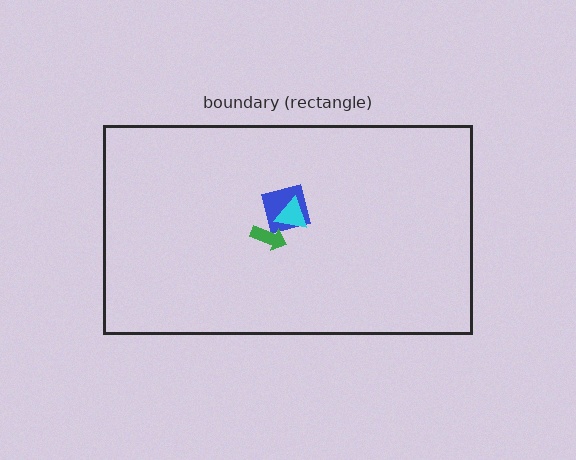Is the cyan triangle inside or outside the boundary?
Inside.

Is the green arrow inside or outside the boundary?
Inside.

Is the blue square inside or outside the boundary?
Inside.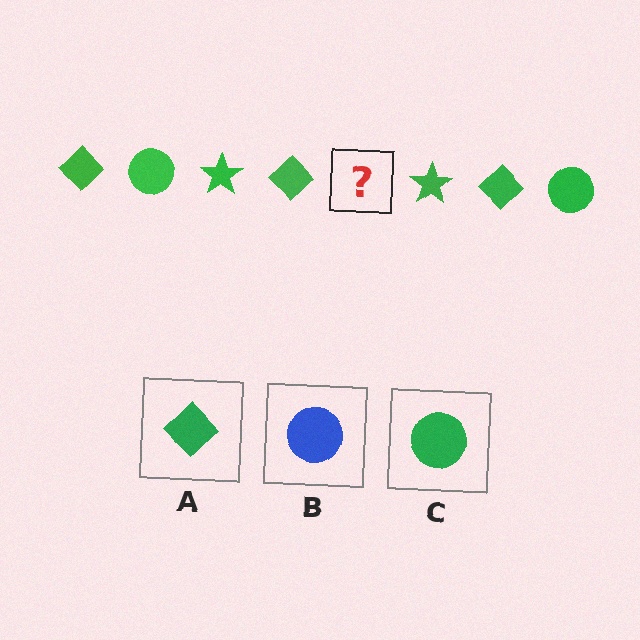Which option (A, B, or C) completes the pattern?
C.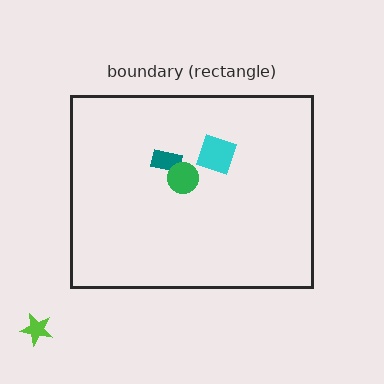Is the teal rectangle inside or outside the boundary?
Inside.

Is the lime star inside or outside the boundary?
Outside.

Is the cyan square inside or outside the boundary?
Inside.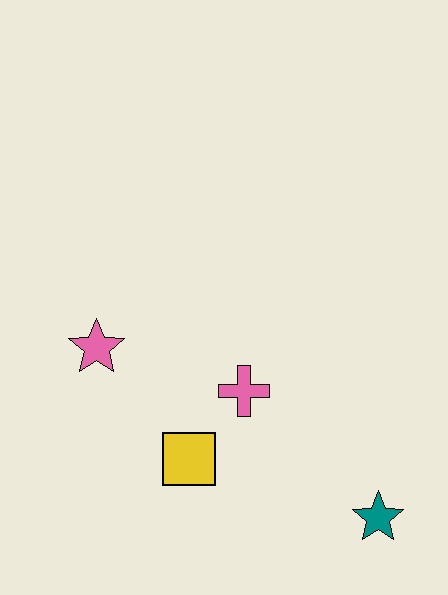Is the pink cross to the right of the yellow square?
Yes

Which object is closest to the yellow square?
The pink cross is closest to the yellow square.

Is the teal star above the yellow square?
No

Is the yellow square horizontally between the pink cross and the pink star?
Yes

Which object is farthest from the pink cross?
The teal star is farthest from the pink cross.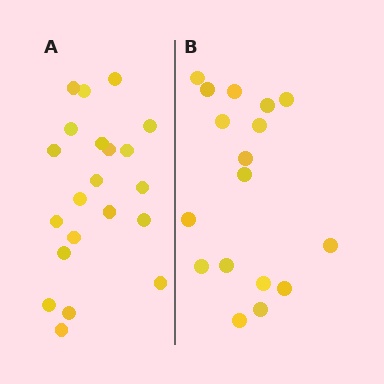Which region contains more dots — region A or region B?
Region A (the left region) has more dots.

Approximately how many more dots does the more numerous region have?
Region A has about 4 more dots than region B.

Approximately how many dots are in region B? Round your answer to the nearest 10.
About 20 dots. (The exact count is 17, which rounds to 20.)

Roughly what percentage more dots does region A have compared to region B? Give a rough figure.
About 25% more.